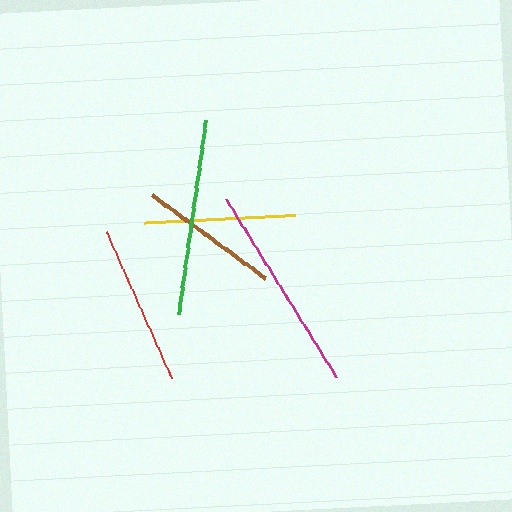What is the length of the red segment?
The red segment is approximately 161 pixels long.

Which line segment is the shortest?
The brown line is the shortest at approximately 141 pixels.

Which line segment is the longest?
The magenta line is the longest at approximately 208 pixels.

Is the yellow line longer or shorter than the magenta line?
The magenta line is longer than the yellow line.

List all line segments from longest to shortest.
From longest to shortest: magenta, green, red, yellow, brown.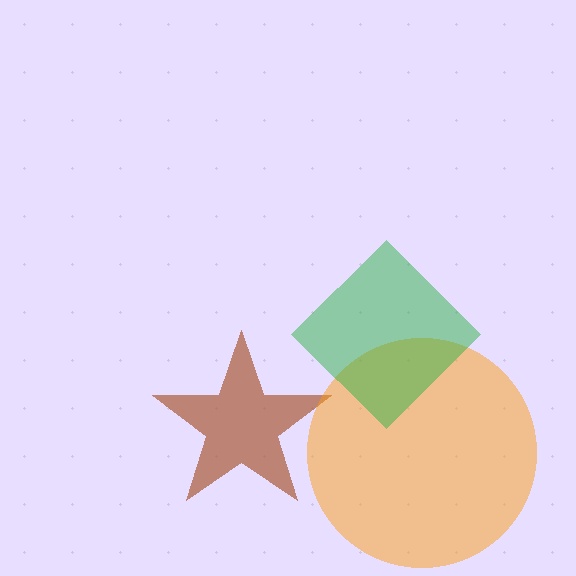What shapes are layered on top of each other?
The layered shapes are: a brown star, an orange circle, a green diamond.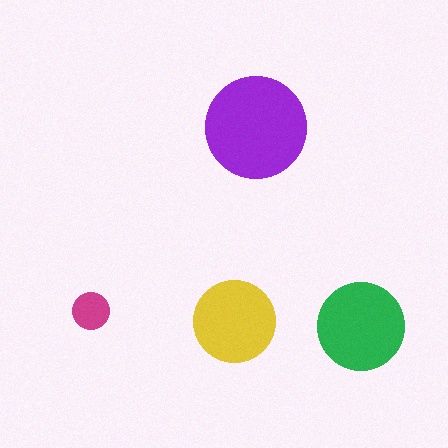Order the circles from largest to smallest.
the purple one, the green one, the yellow one, the magenta one.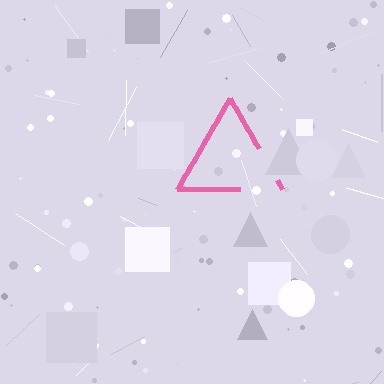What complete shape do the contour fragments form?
The contour fragments form a triangle.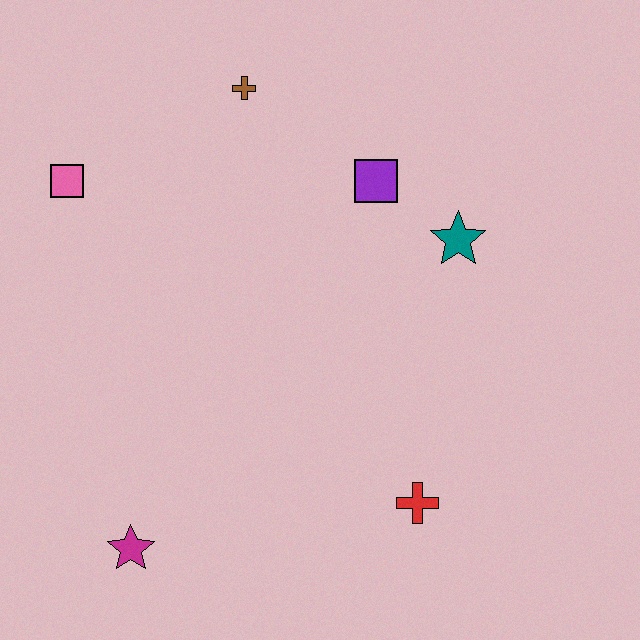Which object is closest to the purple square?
The teal star is closest to the purple square.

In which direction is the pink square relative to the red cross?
The pink square is to the left of the red cross.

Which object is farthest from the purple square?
The magenta star is farthest from the purple square.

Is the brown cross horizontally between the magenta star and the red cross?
Yes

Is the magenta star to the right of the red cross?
No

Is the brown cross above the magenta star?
Yes